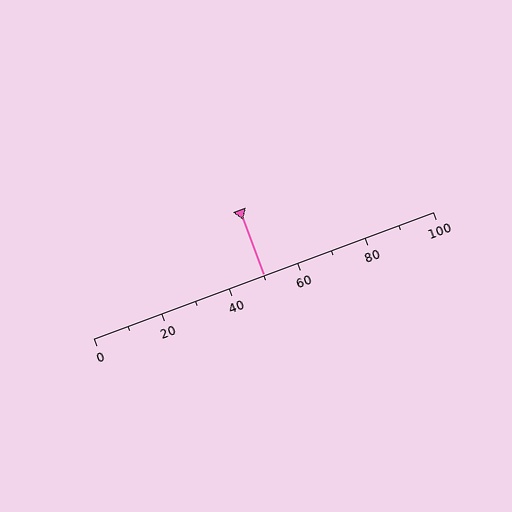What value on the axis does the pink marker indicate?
The marker indicates approximately 50.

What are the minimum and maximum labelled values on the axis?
The axis runs from 0 to 100.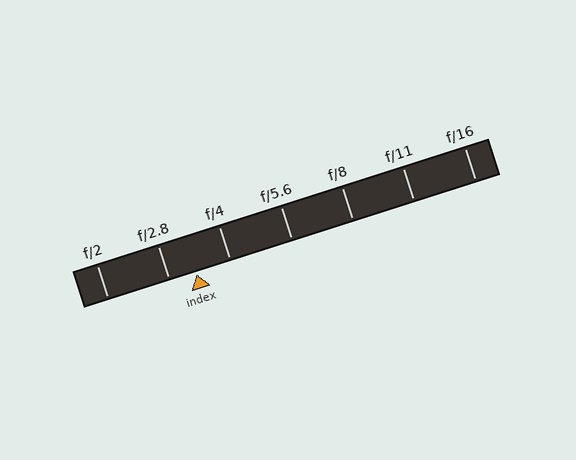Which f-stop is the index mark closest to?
The index mark is closest to f/2.8.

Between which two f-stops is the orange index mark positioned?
The index mark is between f/2.8 and f/4.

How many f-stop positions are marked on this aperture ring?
There are 7 f-stop positions marked.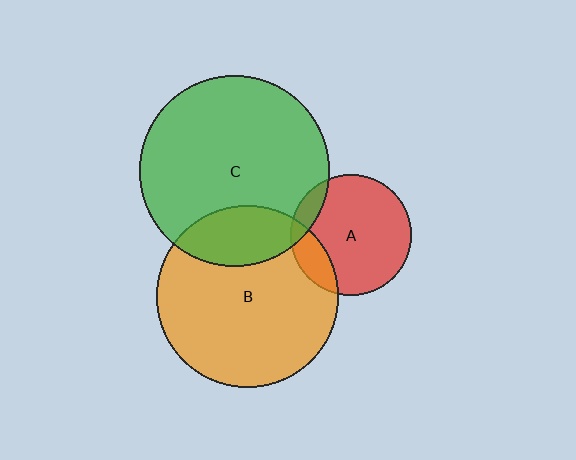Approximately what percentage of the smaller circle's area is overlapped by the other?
Approximately 10%.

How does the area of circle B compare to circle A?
Approximately 2.3 times.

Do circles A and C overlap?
Yes.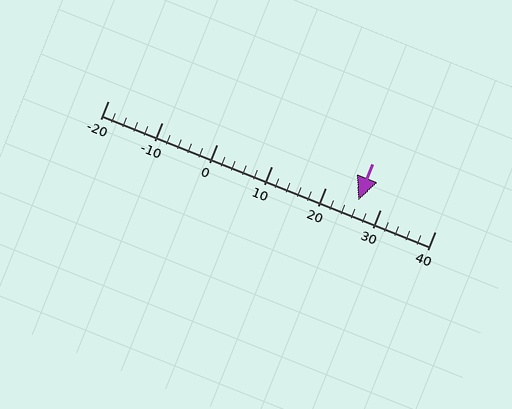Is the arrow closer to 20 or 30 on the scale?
The arrow is closer to 30.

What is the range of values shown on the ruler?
The ruler shows values from -20 to 40.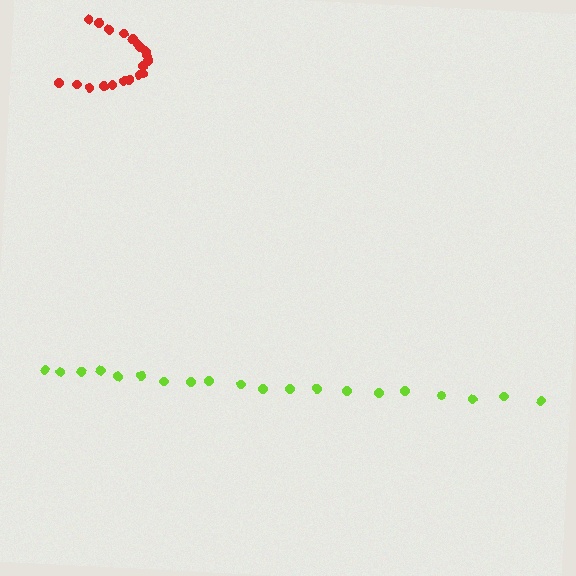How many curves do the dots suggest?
There are 2 distinct paths.